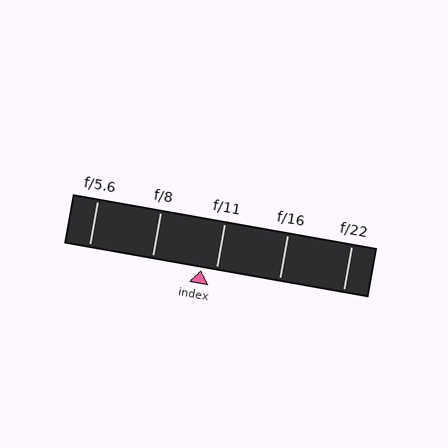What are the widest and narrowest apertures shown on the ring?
The widest aperture shown is f/5.6 and the narrowest is f/22.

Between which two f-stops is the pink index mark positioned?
The index mark is between f/8 and f/11.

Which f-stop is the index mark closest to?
The index mark is closest to f/11.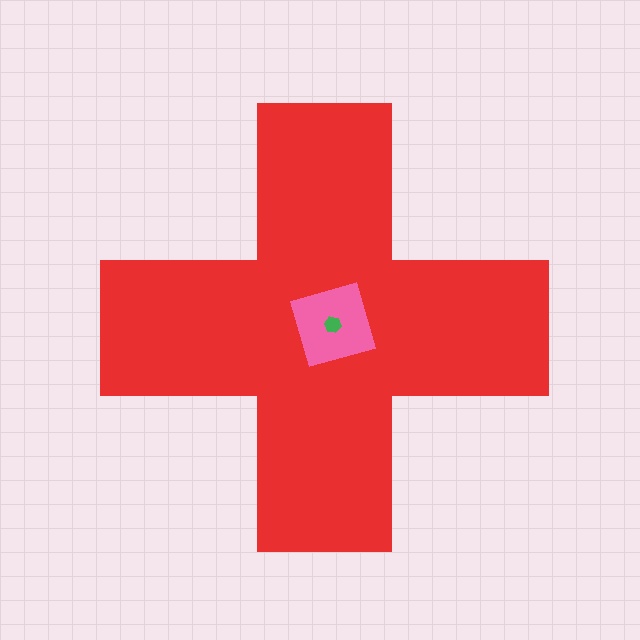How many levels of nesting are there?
3.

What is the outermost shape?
The red cross.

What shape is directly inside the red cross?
The pink square.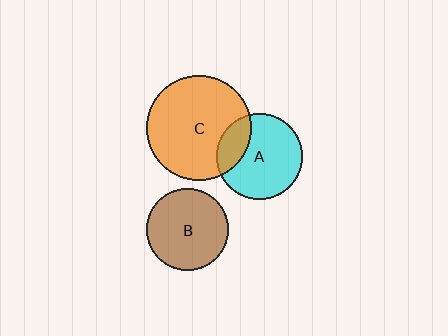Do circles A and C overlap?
Yes.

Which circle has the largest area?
Circle C (orange).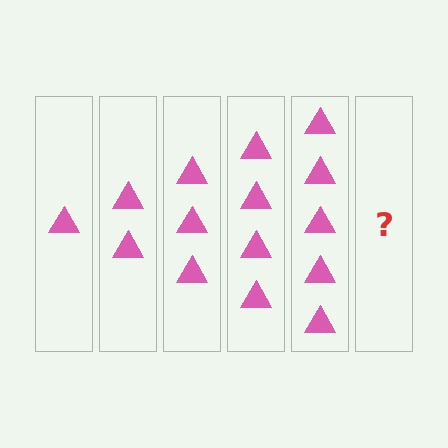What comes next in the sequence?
The next element should be 6 triangles.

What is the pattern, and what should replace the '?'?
The pattern is that each step adds one more triangle. The '?' should be 6 triangles.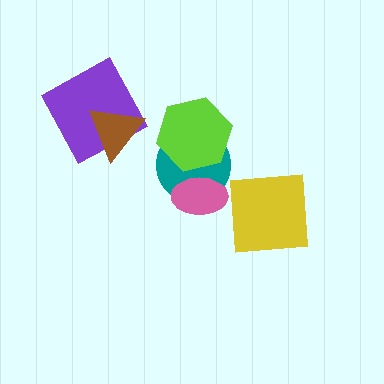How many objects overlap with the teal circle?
2 objects overlap with the teal circle.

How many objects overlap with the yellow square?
0 objects overlap with the yellow square.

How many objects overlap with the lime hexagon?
1 object overlaps with the lime hexagon.